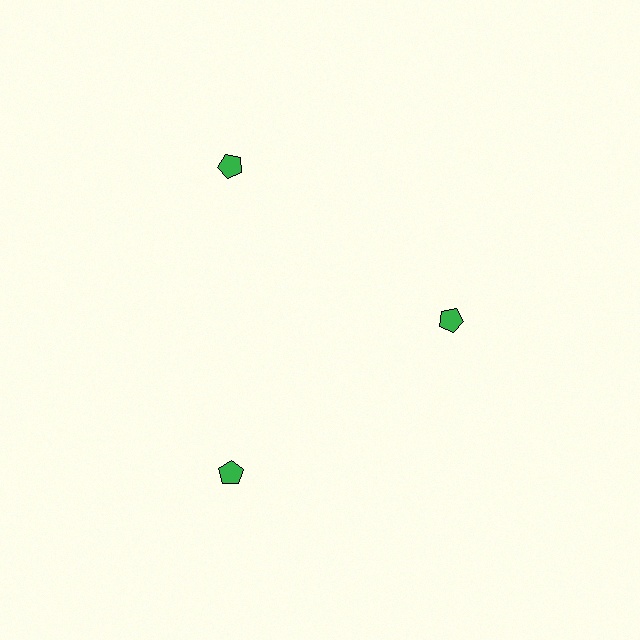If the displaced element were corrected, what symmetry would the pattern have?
It would have 3-fold rotational symmetry — the pattern would map onto itself every 120 degrees.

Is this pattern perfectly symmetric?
No. The 3 green pentagons are arranged in a ring, but one element near the 3 o'clock position is pulled inward toward the center, breaking the 3-fold rotational symmetry.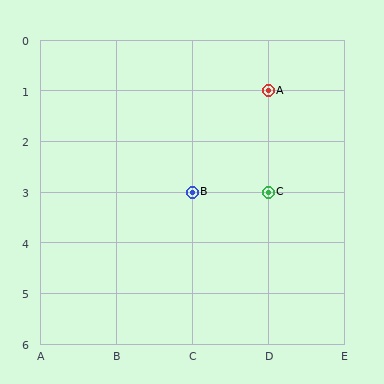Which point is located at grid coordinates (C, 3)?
Point B is at (C, 3).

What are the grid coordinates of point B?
Point B is at grid coordinates (C, 3).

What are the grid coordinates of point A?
Point A is at grid coordinates (D, 1).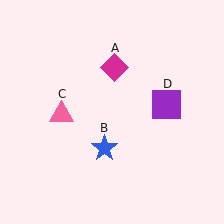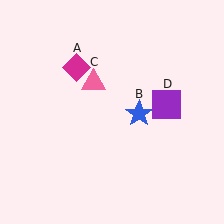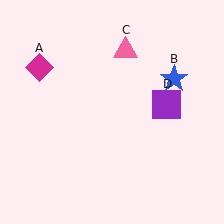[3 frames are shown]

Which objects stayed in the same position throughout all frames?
Purple square (object D) remained stationary.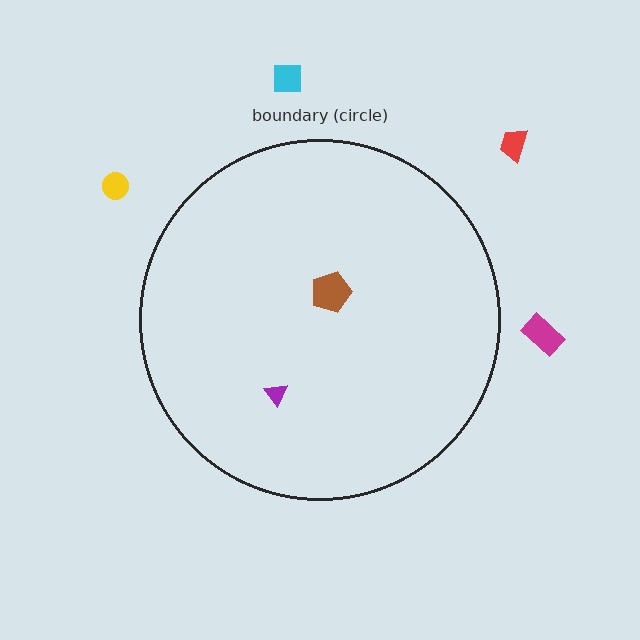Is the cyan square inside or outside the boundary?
Outside.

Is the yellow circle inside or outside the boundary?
Outside.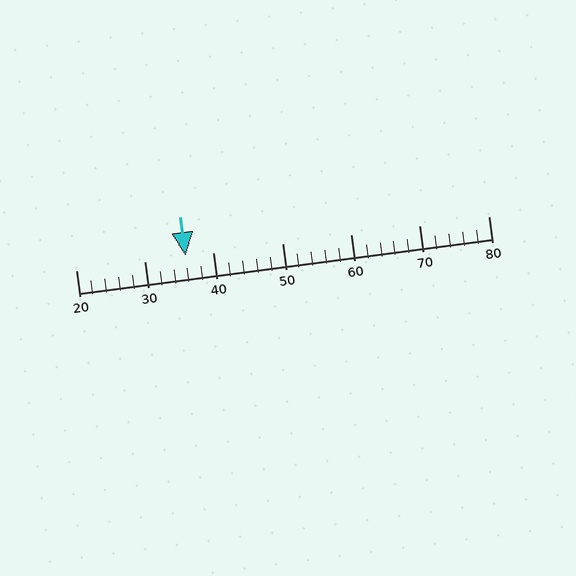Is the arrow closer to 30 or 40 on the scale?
The arrow is closer to 40.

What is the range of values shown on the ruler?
The ruler shows values from 20 to 80.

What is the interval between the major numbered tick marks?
The major tick marks are spaced 10 units apart.